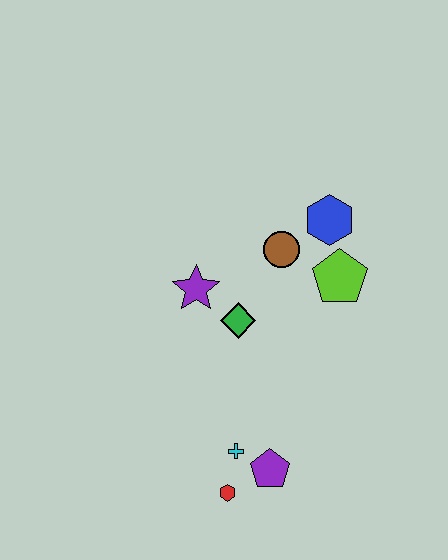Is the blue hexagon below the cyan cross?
No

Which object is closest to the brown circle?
The blue hexagon is closest to the brown circle.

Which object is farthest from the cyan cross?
The blue hexagon is farthest from the cyan cross.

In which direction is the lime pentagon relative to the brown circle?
The lime pentagon is to the right of the brown circle.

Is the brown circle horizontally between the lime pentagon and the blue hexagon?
No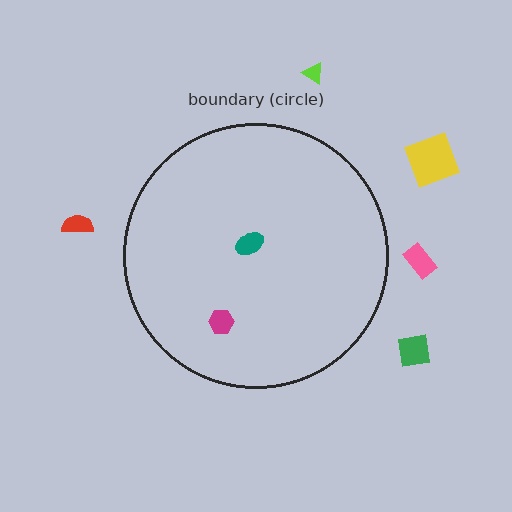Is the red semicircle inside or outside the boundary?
Outside.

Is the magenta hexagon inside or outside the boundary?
Inside.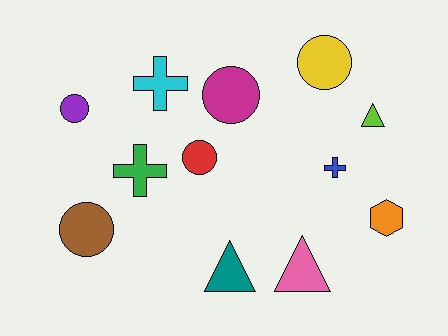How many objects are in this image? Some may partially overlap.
There are 12 objects.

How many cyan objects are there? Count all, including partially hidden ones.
There is 1 cyan object.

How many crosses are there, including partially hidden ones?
There are 3 crosses.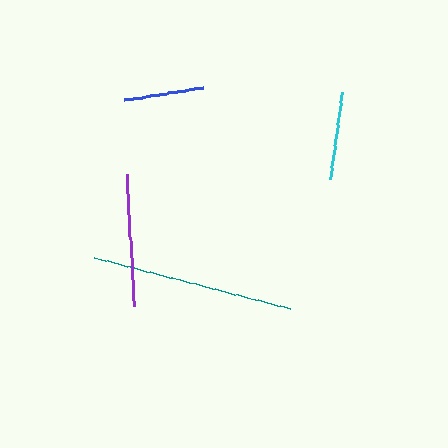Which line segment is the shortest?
The blue line is the shortest at approximately 80 pixels.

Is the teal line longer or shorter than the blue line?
The teal line is longer than the blue line.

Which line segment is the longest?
The teal line is the longest at approximately 202 pixels.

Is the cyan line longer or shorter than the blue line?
The cyan line is longer than the blue line.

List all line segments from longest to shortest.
From longest to shortest: teal, purple, cyan, blue.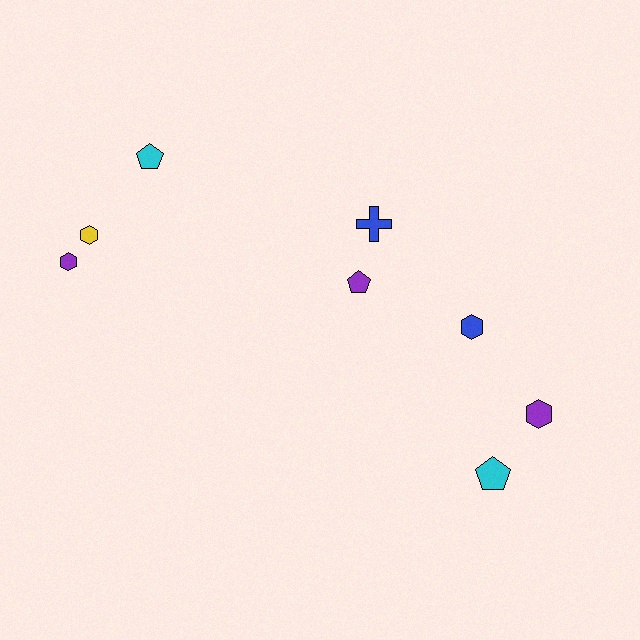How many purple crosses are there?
There are no purple crosses.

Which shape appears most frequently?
Hexagon, with 4 objects.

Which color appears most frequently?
Purple, with 3 objects.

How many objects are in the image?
There are 8 objects.